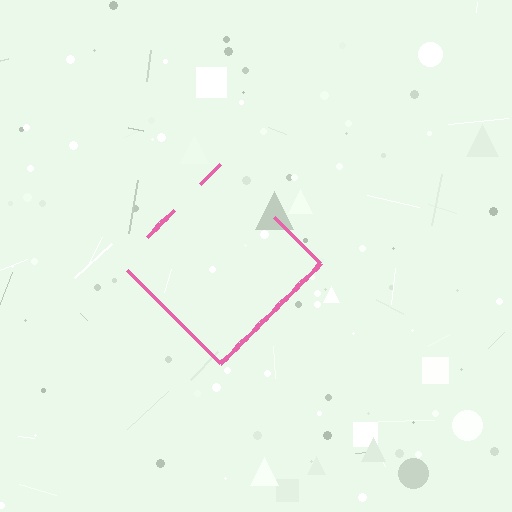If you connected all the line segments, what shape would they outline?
They would outline a diamond.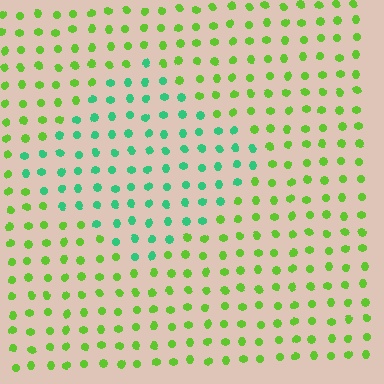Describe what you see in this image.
The image is filled with small lime elements in a uniform arrangement. A diamond-shaped region is visible where the elements are tinted to a slightly different hue, forming a subtle color boundary.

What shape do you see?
I see a diamond.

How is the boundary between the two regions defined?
The boundary is defined purely by a slight shift in hue (about 49 degrees). Spacing, size, and orientation are identical on both sides.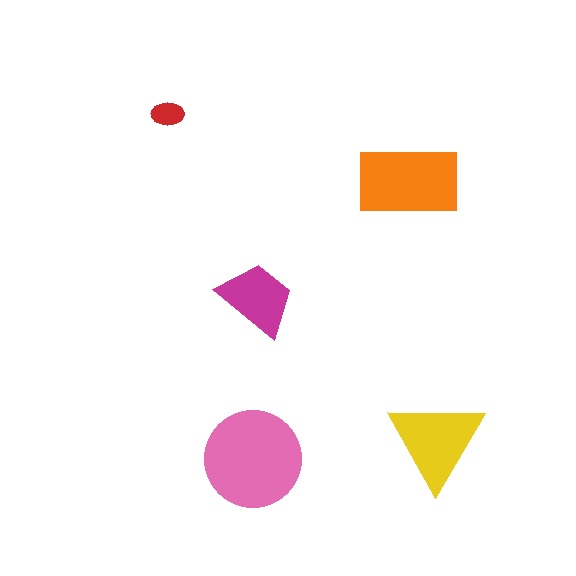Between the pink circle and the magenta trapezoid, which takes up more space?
The pink circle.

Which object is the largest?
The pink circle.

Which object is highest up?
The red ellipse is topmost.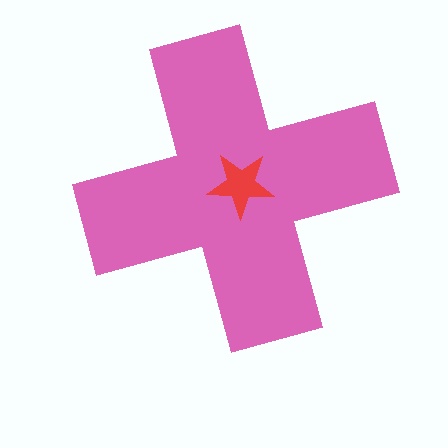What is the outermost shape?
The pink cross.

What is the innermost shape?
The red star.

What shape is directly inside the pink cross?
The red star.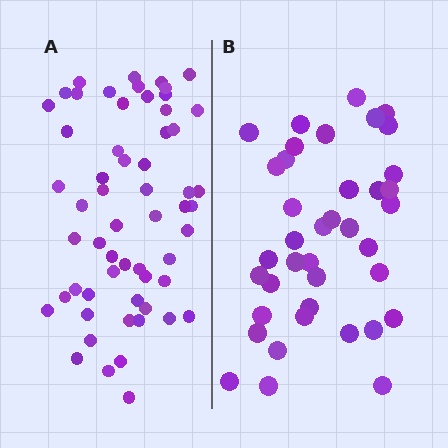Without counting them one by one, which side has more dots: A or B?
Region A (the left region) has more dots.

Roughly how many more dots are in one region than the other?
Region A has approximately 20 more dots than region B.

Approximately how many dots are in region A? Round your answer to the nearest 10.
About 60 dots. (The exact count is 58, which rounds to 60.)